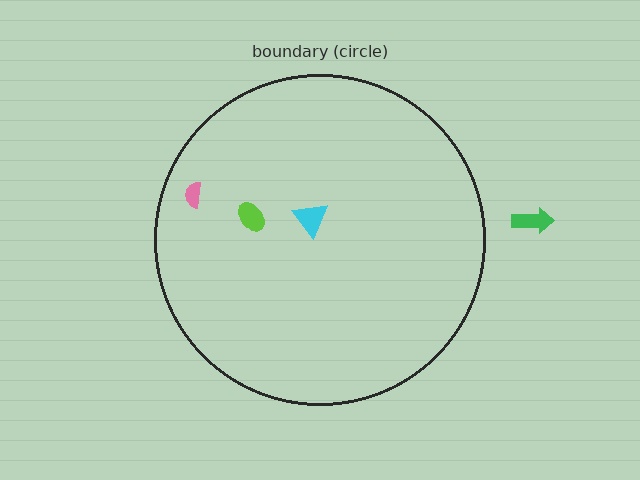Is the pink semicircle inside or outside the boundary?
Inside.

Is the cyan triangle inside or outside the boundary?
Inside.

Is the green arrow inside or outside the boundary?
Outside.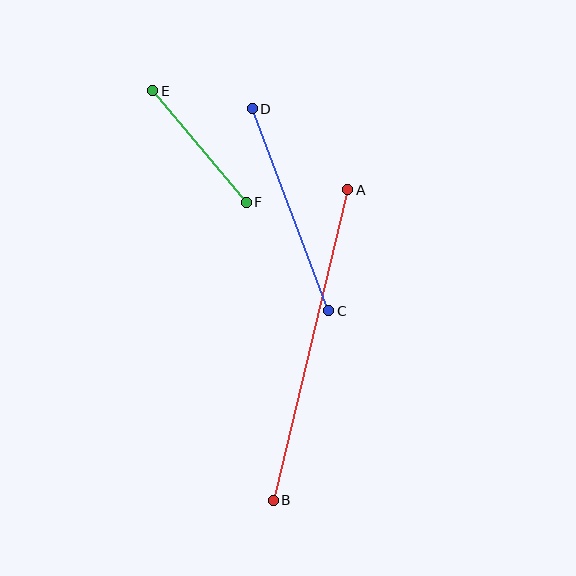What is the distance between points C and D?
The distance is approximately 216 pixels.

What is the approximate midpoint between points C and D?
The midpoint is at approximately (290, 210) pixels.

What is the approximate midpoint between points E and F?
The midpoint is at approximately (200, 146) pixels.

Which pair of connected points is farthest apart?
Points A and B are farthest apart.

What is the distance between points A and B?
The distance is approximately 319 pixels.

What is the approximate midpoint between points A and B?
The midpoint is at approximately (310, 345) pixels.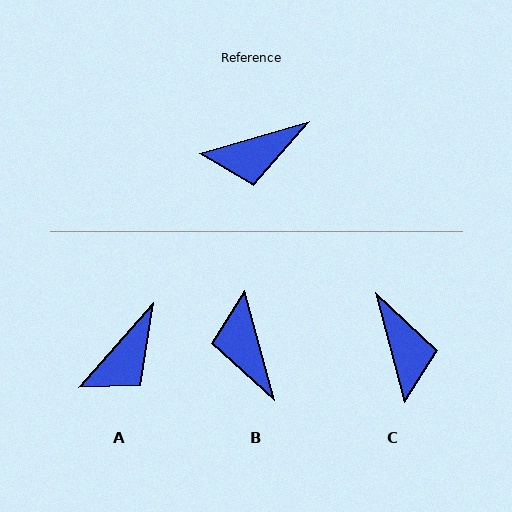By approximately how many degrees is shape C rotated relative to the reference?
Approximately 89 degrees counter-clockwise.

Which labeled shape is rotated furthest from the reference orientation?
B, about 91 degrees away.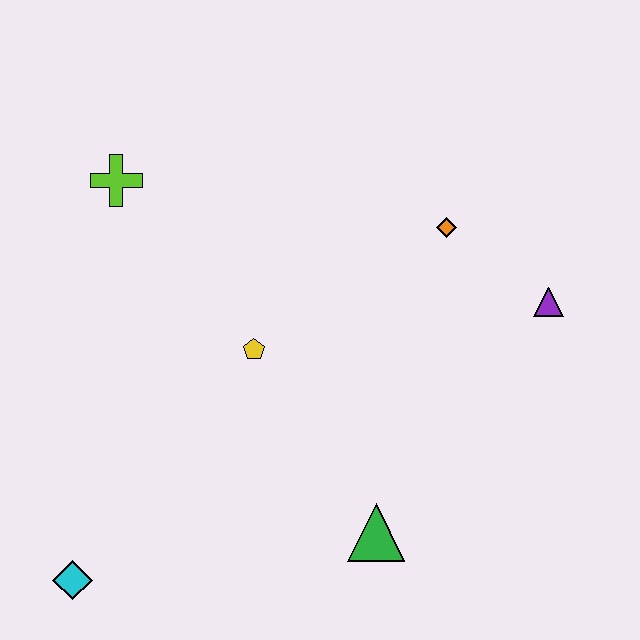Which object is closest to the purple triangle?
The orange diamond is closest to the purple triangle.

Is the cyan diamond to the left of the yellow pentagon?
Yes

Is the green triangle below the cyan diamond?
No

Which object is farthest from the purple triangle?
The cyan diamond is farthest from the purple triangle.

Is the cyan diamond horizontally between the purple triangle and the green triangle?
No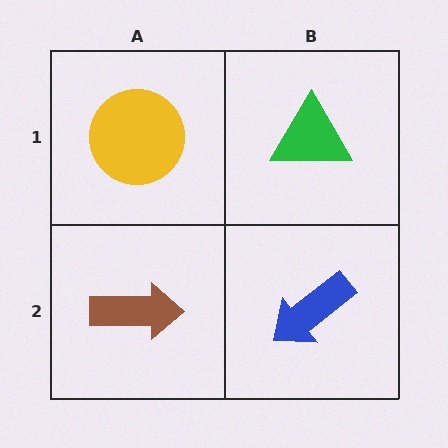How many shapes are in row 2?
2 shapes.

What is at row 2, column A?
A brown arrow.